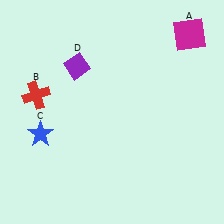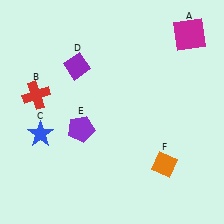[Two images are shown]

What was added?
A purple pentagon (E), an orange diamond (F) were added in Image 2.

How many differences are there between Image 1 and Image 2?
There are 2 differences between the two images.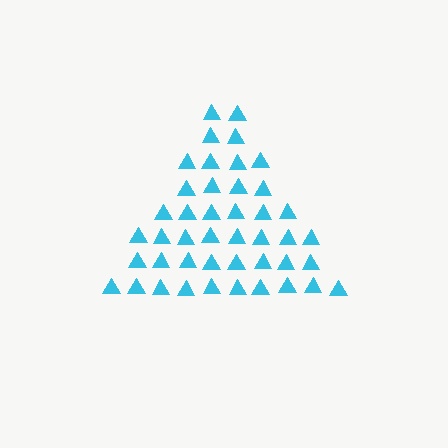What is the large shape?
The large shape is a triangle.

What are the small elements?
The small elements are triangles.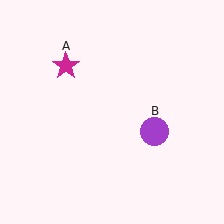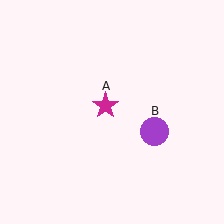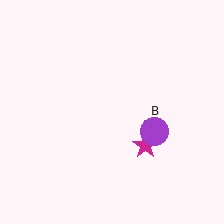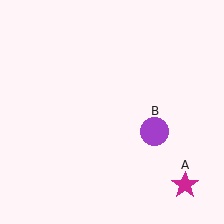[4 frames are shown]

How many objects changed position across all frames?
1 object changed position: magenta star (object A).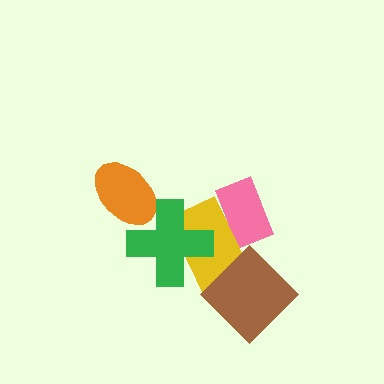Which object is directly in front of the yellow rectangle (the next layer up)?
The brown diamond is directly in front of the yellow rectangle.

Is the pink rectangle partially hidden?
Yes, it is partially covered by another shape.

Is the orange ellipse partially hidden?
Yes, it is partially covered by another shape.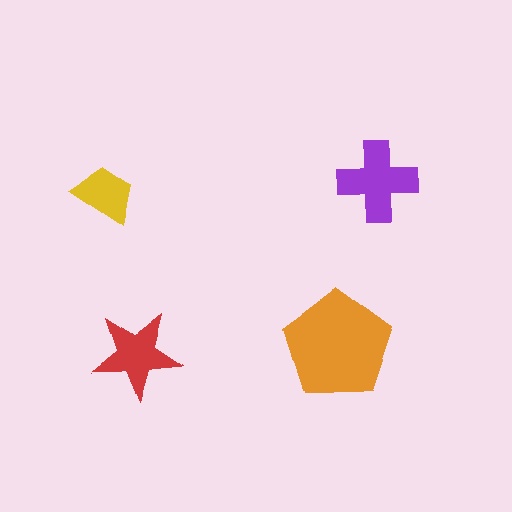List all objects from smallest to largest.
The yellow trapezoid, the red star, the purple cross, the orange pentagon.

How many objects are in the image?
There are 4 objects in the image.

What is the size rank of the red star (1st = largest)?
3rd.